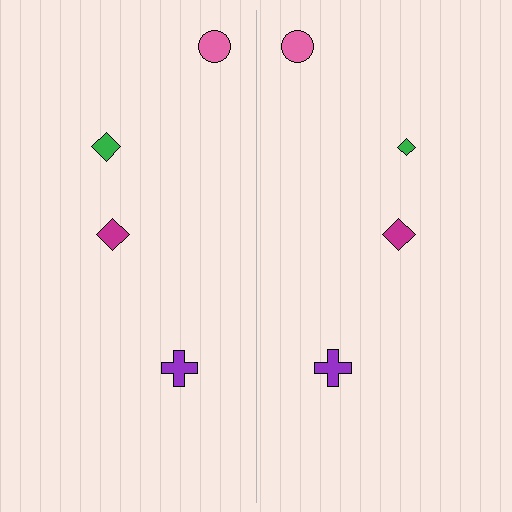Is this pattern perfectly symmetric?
No, the pattern is not perfectly symmetric. The green diamond on the right side has a different size than its mirror counterpart.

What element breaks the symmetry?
The green diamond on the right side has a different size than its mirror counterpart.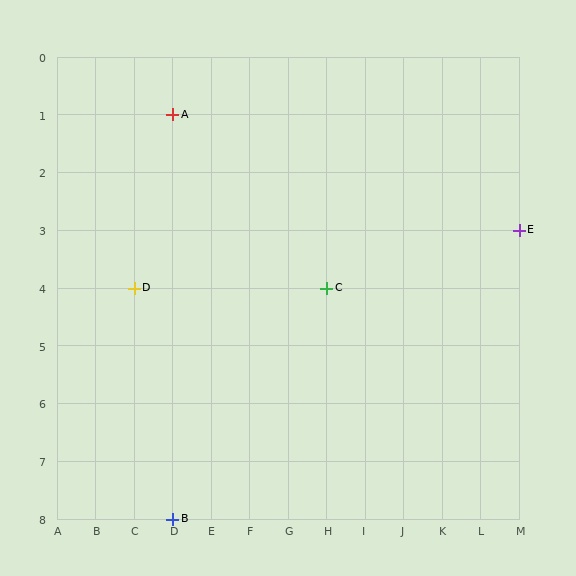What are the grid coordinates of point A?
Point A is at grid coordinates (D, 1).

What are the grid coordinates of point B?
Point B is at grid coordinates (D, 8).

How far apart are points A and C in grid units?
Points A and C are 4 columns and 3 rows apart (about 5.0 grid units diagonally).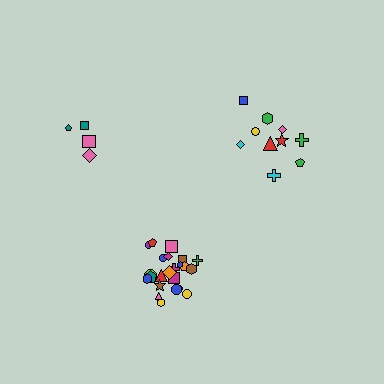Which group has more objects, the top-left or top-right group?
The top-right group.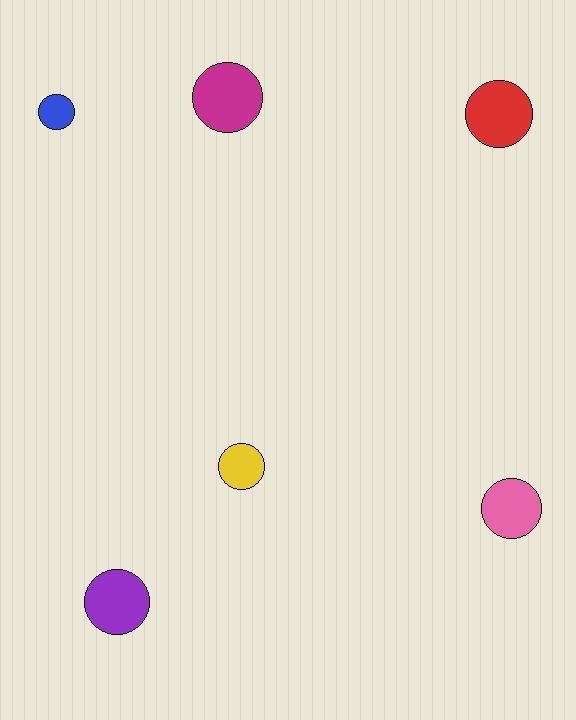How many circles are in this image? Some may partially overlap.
There are 6 circles.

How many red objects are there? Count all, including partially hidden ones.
There is 1 red object.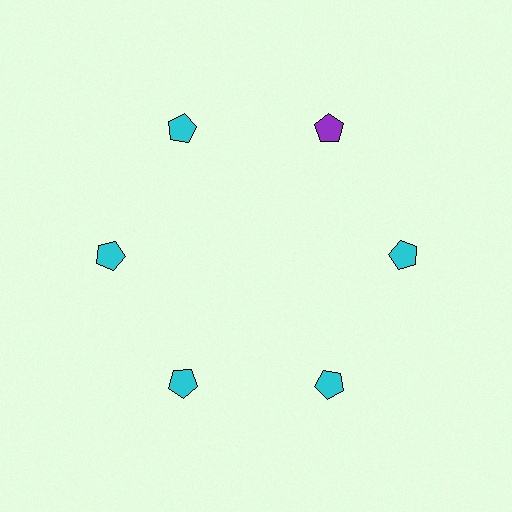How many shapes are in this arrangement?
There are 6 shapes arranged in a ring pattern.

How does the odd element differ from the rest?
It has a different color: purple instead of cyan.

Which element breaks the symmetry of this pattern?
The purple pentagon at roughly the 1 o'clock position breaks the symmetry. All other shapes are cyan pentagons.